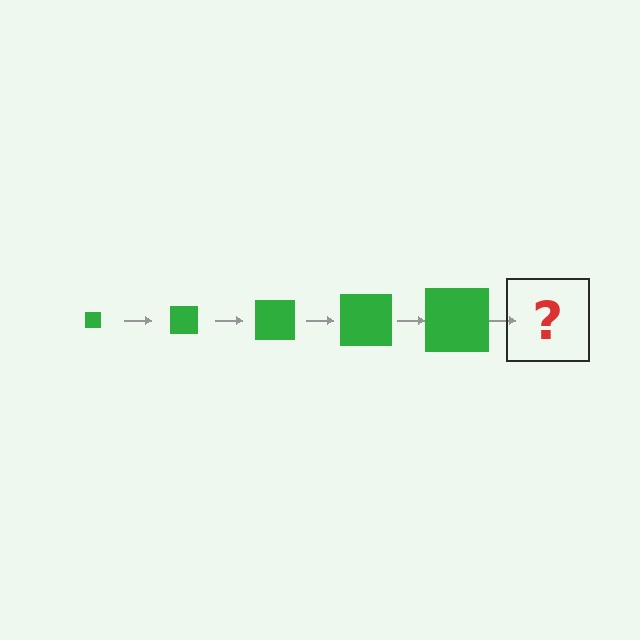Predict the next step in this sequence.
The next step is a green square, larger than the previous one.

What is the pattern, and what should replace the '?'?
The pattern is that the square gets progressively larger each step. The '?' should be a green square, larger than the previous one.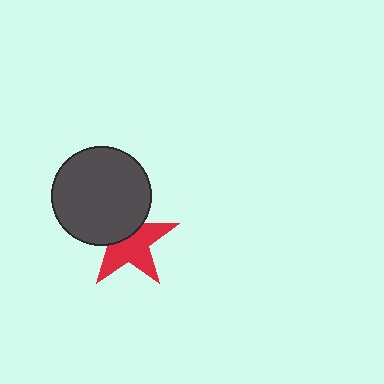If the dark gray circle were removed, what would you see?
You would see the complete red star.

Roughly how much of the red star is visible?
About half of it is visible (roughly 60%).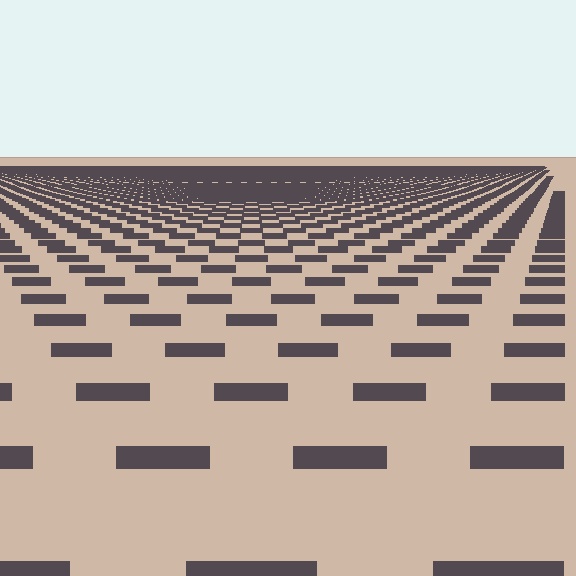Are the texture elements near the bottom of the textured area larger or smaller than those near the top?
Larger. Near the bottom, elements are closer to the viewer and appear at a bigger on-screen size.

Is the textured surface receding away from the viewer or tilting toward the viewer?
The surface is receding away from the viewer. Texture elements get smaller and denser toward the top.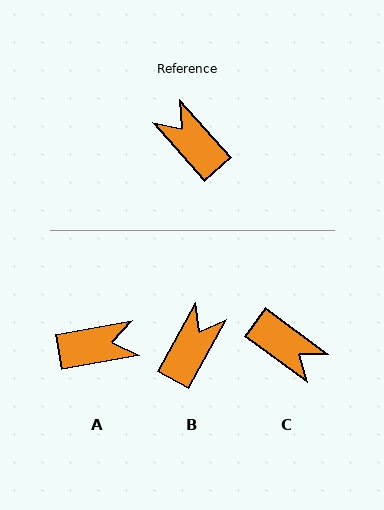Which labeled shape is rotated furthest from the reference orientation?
C, about 168 degrees away.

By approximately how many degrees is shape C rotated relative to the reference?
Approximately 168 degrees clockwise.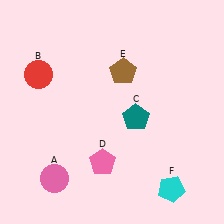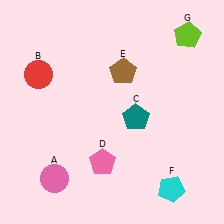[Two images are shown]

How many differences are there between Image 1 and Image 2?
There is 1 difference between the two images.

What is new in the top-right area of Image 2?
A lime pentagon (G) was added in the top-right area of Image 2.